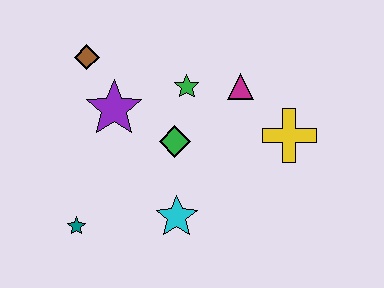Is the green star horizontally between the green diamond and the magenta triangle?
Yes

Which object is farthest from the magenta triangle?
The teal star is farthest from the magenta triangle.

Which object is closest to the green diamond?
The green star is closest to the green diamond.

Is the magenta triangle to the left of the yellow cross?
Yes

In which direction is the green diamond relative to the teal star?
The green diamond is to the right of the teal star.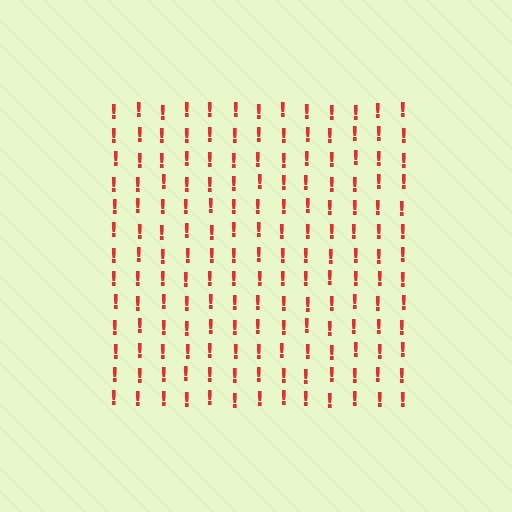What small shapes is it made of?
It is made of small exclamation marks.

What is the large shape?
The large shape is a square.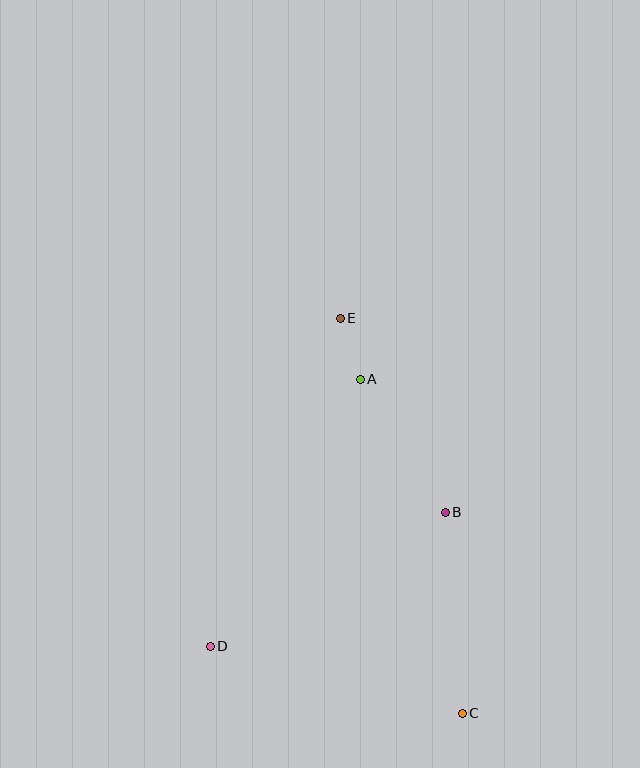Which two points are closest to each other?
Points A and E are closest to each other.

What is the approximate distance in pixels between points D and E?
The distance between D and E is approximately 353 pixels.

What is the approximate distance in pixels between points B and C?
The distance between B and C is approximately 202 pixels.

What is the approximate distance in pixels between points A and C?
The distance between A and C is approximately 350 pixels.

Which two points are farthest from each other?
Points C and E are farthest from each other.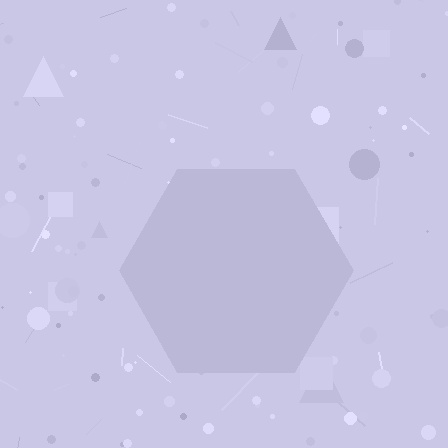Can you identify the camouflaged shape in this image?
The camouflaged shape is a hexagon.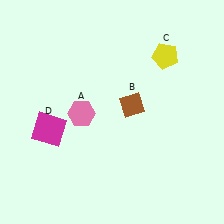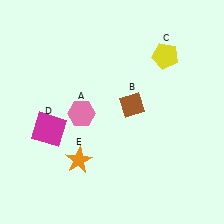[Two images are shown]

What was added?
An orange star (E) was added in Image 2.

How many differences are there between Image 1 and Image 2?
There is 1 difference between the two images.